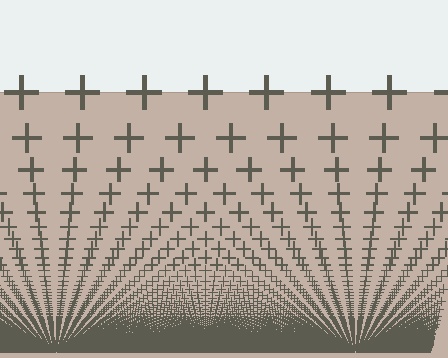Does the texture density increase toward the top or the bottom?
Density increases toward the bottom.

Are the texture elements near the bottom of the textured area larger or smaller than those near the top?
Smaller. The gradient is inverted — elements near the bottom are smaller and denser.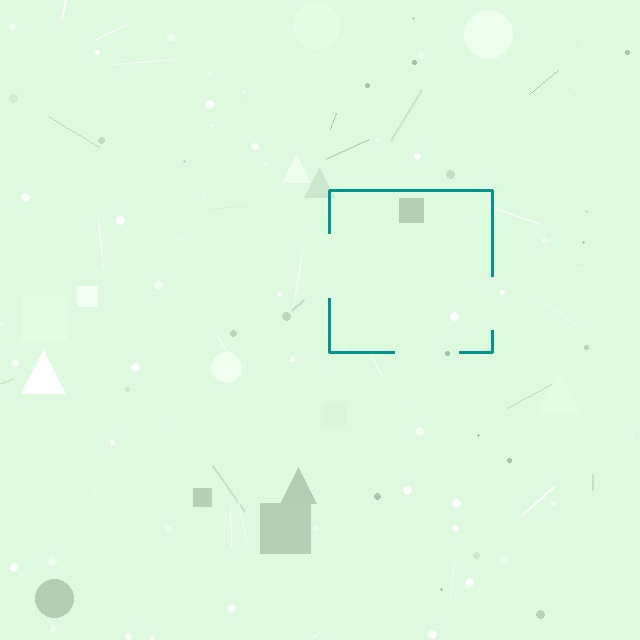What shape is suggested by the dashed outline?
The dashed outline suggests a square.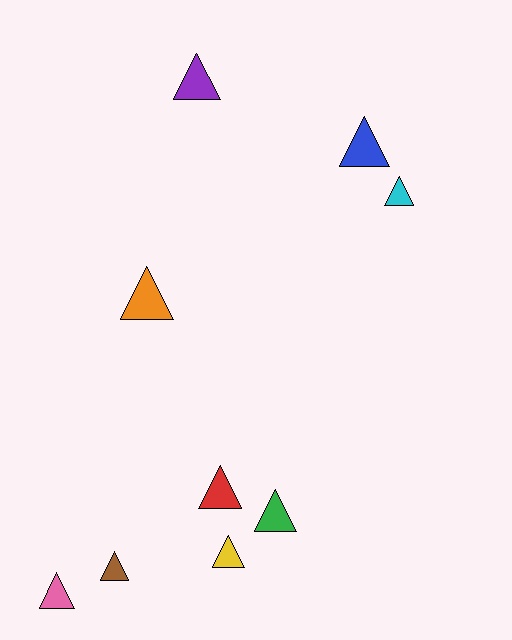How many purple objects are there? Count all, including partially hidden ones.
There is 1 purple object.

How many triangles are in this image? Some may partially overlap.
There are 9 triangles.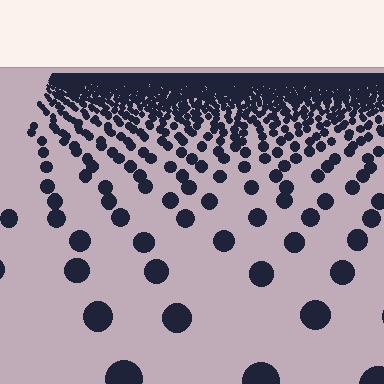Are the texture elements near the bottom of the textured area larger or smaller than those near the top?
Larger. Near the bottom, elements are closer to the viewer and appear at a bigger on-screen size.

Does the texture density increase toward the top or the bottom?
Density increases toward the top.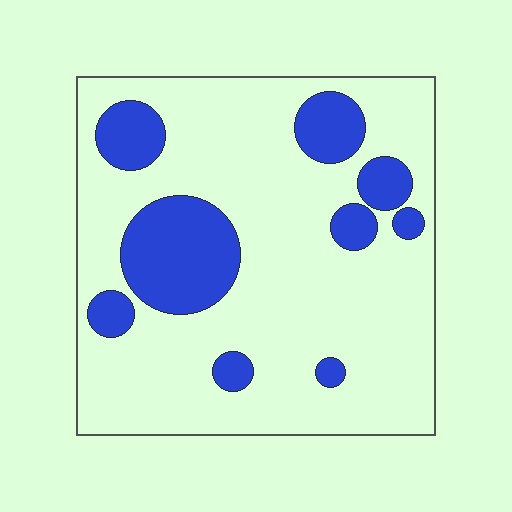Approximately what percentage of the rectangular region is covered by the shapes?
Approximately 20%.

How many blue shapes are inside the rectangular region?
9.